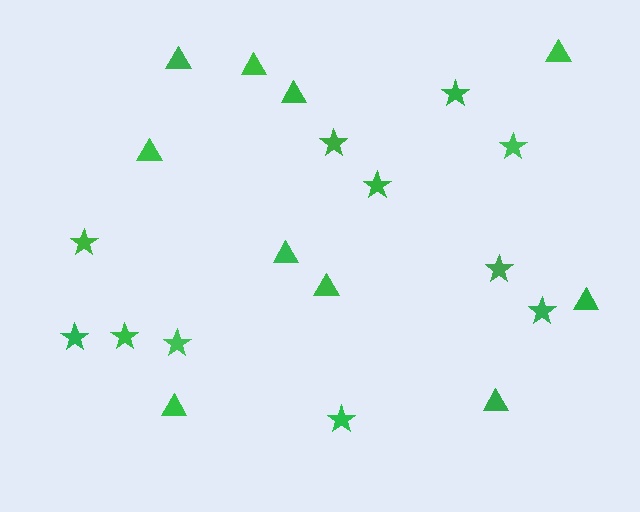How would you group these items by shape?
There are 2 groups: one group of triangles (10) and one group of stars (11).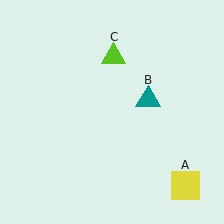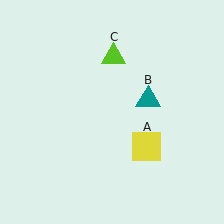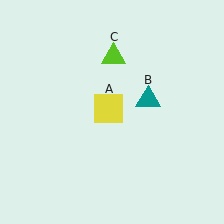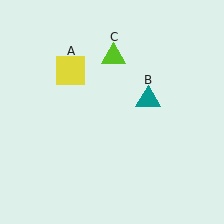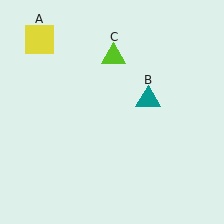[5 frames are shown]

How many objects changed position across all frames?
1 object changed position: yellow square (object A).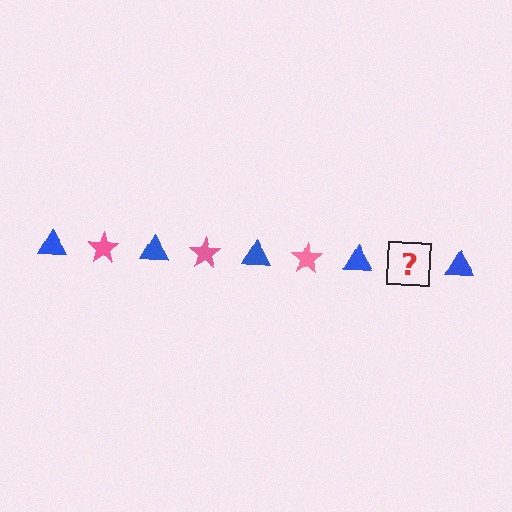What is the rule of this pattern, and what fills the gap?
The rule is that the pattern alternates between blue triangle and pink star. The gap should be filled with a pink star.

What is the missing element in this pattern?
The missing element is a pink star.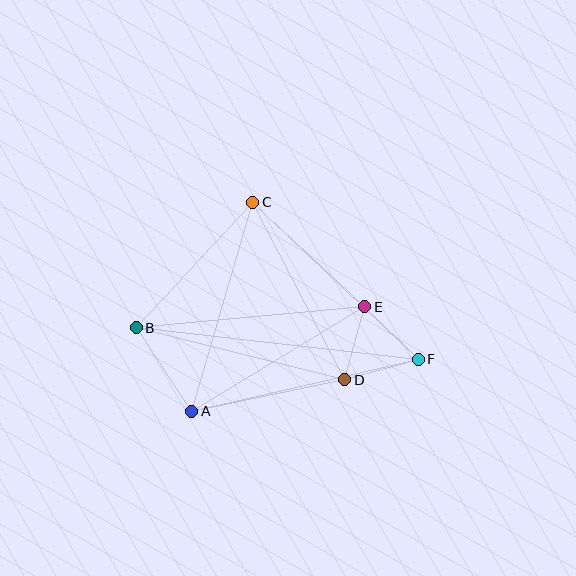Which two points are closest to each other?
Points E and F are closest to each other.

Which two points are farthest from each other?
Points B and F are farthest from each other.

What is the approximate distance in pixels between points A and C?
The distance between A and C is approximately 218 pixels.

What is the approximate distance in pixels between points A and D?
The distance between A and D is approximately 156 pixels.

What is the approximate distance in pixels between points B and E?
The distance between B and E is approximately 230 pixels.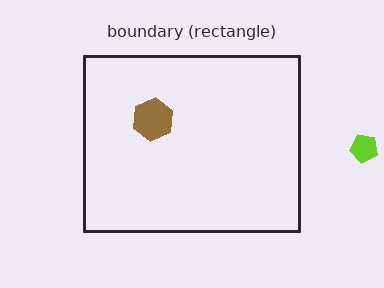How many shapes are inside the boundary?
1 inside, 1 outside.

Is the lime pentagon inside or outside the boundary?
Outside.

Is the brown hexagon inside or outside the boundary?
Inside.